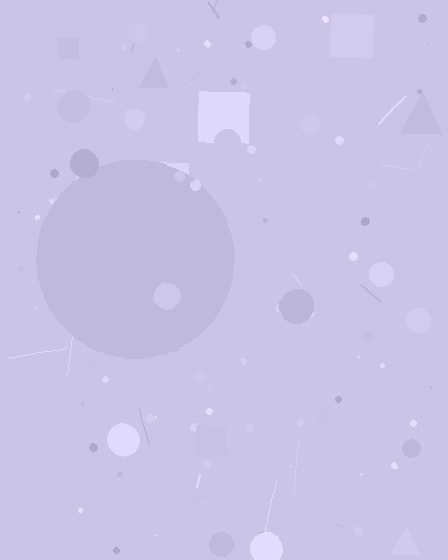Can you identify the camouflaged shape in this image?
The camouflaged shape is a circle.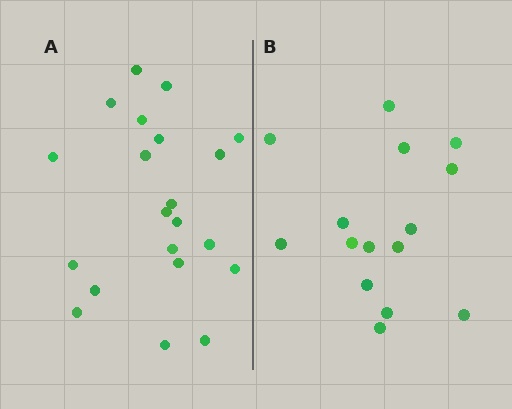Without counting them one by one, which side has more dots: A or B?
Region A (the left region) has more dots.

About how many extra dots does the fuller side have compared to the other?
Region A has about 6 more dots than region B.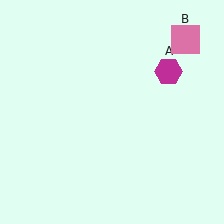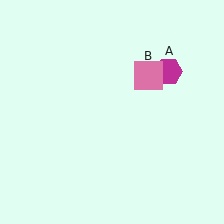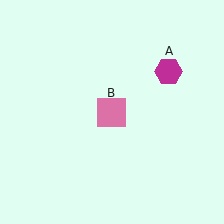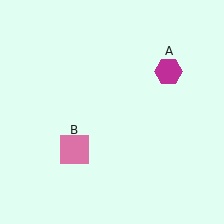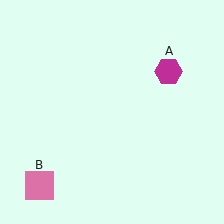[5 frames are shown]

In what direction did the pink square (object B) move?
The pink square (object B) moved down and to the left.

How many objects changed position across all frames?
1 object changed position: pink square (object B).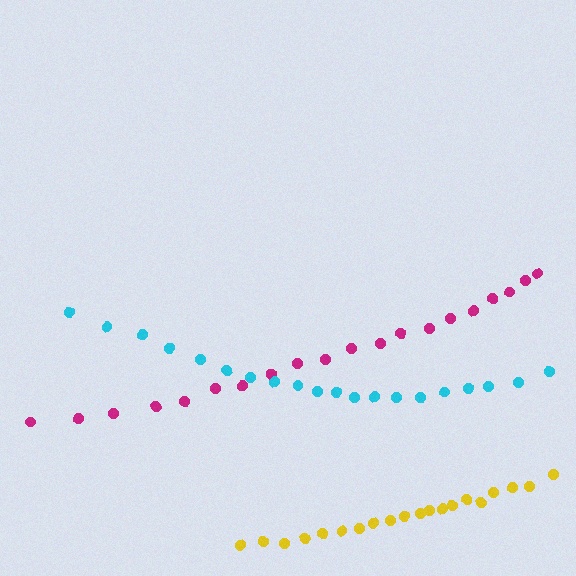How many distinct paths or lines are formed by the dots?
There are 3 distinct paths.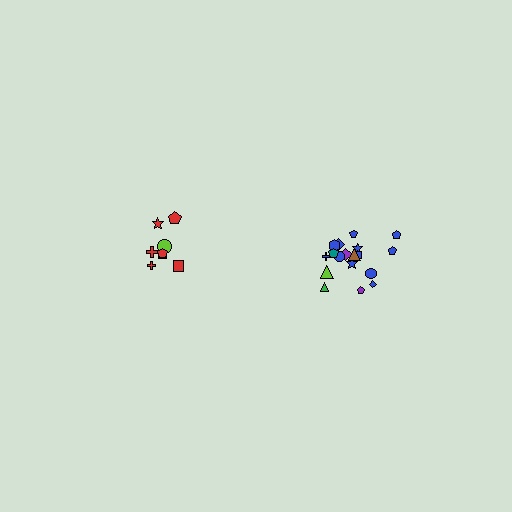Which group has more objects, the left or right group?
The right group.